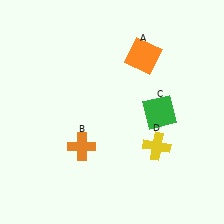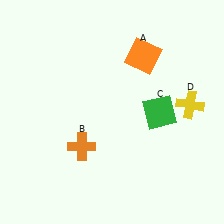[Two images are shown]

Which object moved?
The yellow cross (D) moved up.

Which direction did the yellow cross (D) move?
The yellow cross (D) moved up.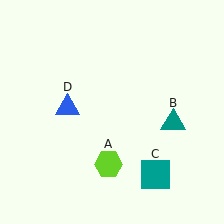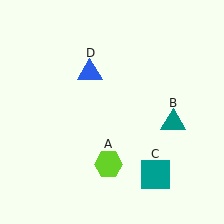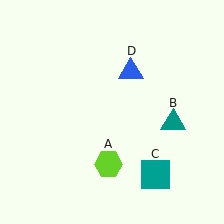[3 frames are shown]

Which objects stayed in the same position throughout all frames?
Lime hexagon (object A) and teal triangle (object B) and teal square (object C) remained stationary.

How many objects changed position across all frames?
1 object changed position: blue triangle (object D).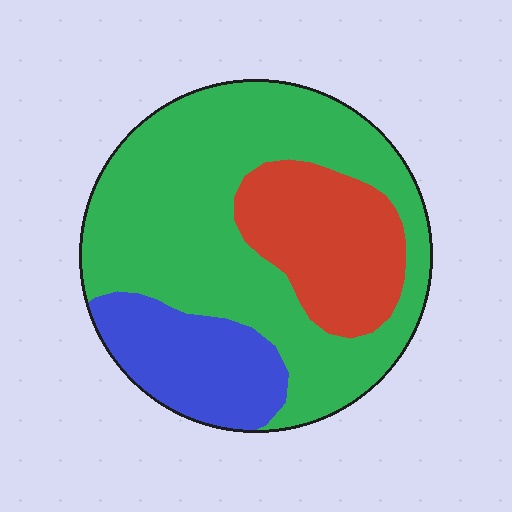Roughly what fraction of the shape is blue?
Blue covers 18% of the shape.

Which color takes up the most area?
Green, at roughly 60%.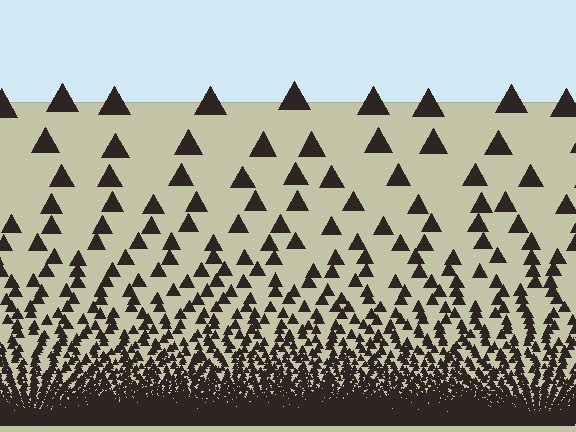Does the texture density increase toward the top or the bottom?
Density increases toward the bottom.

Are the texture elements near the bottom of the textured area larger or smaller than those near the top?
Smaller. The gradient is inverted — elements near the bottom are smaller and denser.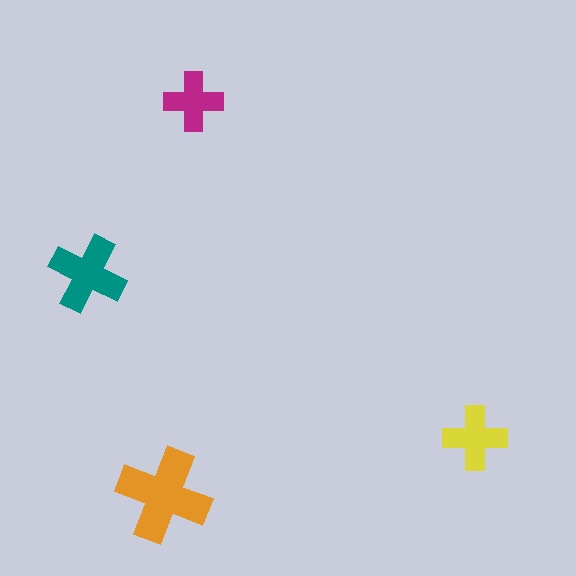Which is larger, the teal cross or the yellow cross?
The teal one.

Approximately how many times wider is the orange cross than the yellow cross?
About 1.5 times wider.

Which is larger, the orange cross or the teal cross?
The orange one.